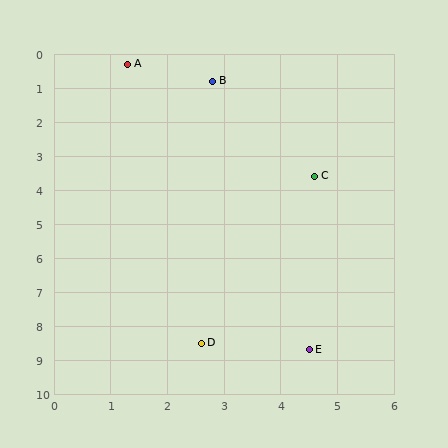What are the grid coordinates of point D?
Point D is at approximately (2.6, 8.5).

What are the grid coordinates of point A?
Point A is at approximately (1.3, 0.3).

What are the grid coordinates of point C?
Point C is at approximately (4.6, 3.6).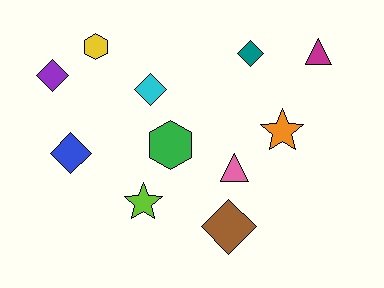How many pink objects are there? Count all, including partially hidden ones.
There is 1 pink object.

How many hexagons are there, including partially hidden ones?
There are 2 hexagons.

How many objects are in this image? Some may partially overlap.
There are 11 objects.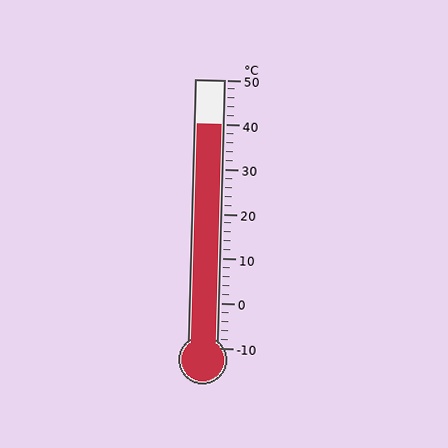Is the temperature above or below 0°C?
The temperature is above 0°C.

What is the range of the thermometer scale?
The thermometer scale ranges from -10°C to 50°C.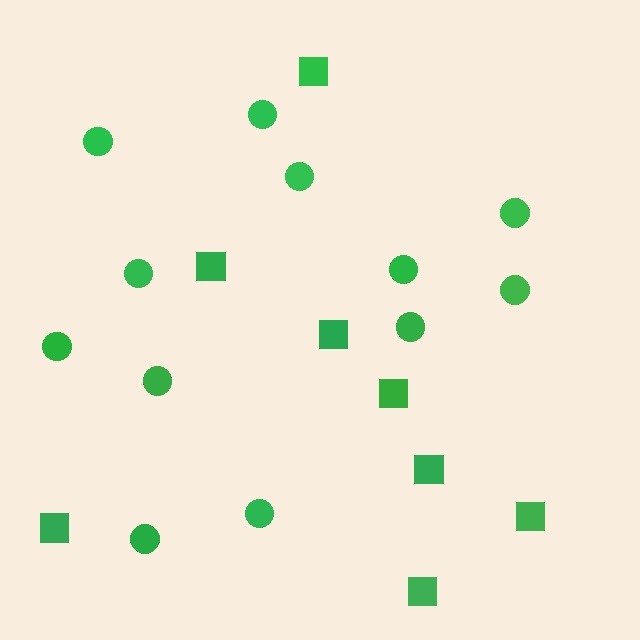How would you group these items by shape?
There are 2 groups: one group of squares (8) and one group of circles (12).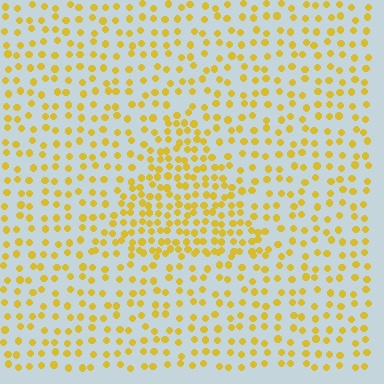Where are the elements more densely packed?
The elements are more densely packed inside the triangle boundary.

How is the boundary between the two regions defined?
The boundary is defined by a change in element density (approximately 1.9x ratio). All elements are the same color, size, and shape.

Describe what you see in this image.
The image contains small yellow elements arranged at two different densities. A triangle-shaped region is visible where the elements are more densely packed than the surrounding area.